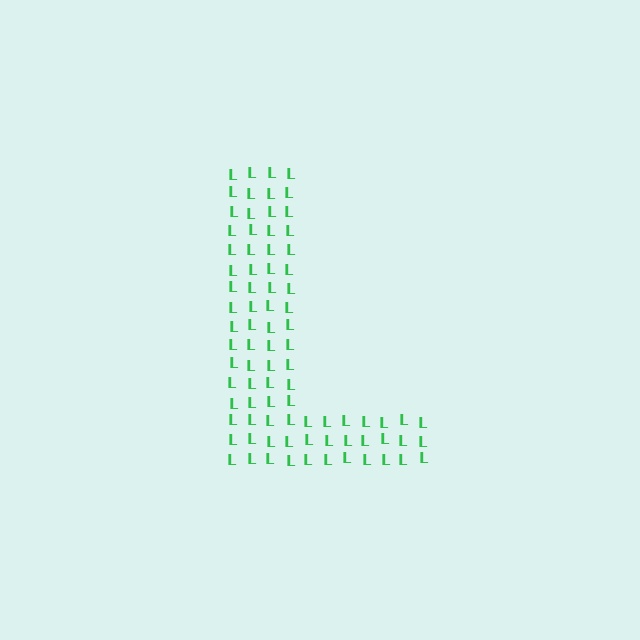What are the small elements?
The small elements are letter L's.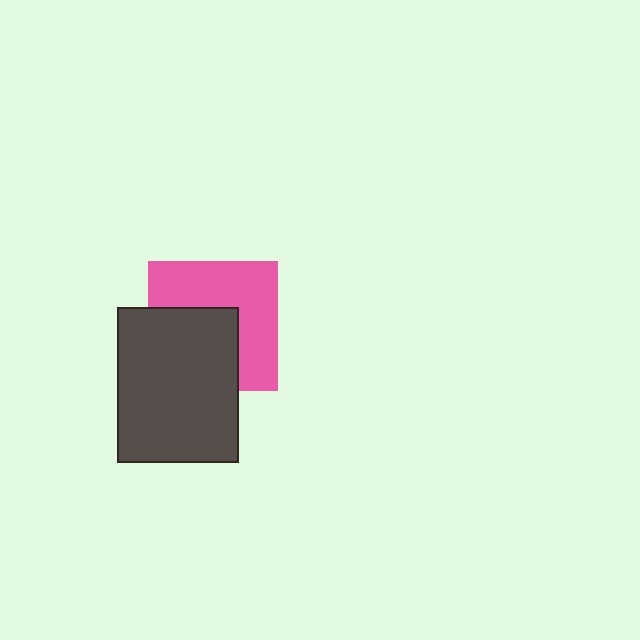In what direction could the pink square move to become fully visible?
The pink square could move toward the upper-right. That would shift it out from behind the dark gray rectangle entirely.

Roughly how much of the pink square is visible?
About half of it is visible (roughly 54%).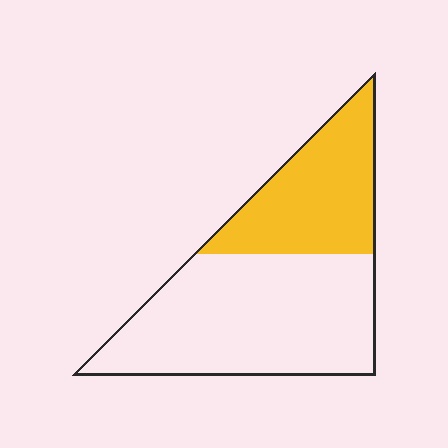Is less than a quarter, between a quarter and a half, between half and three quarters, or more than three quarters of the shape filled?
Between a quarter and a half.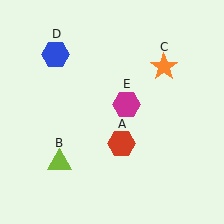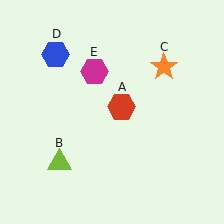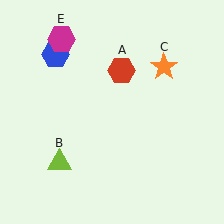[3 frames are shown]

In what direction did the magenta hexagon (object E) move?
The magenta hexagon (object E) moved up and to the left.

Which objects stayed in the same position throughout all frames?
Lime triangle (object B) and orange star (object C) and blue hexagon (object D) remained stationary.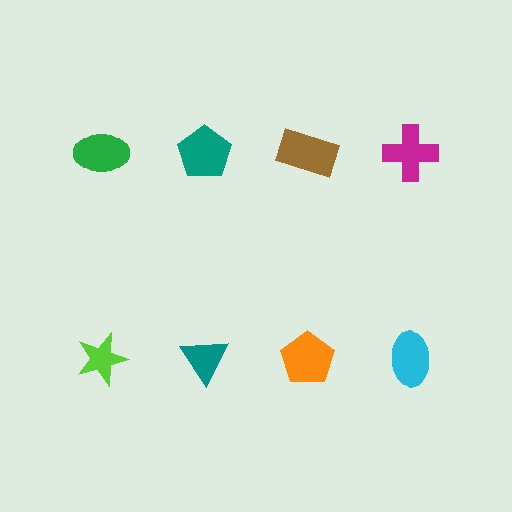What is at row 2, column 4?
A cyan ellipse.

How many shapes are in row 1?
4 shapes.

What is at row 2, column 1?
A lime star.